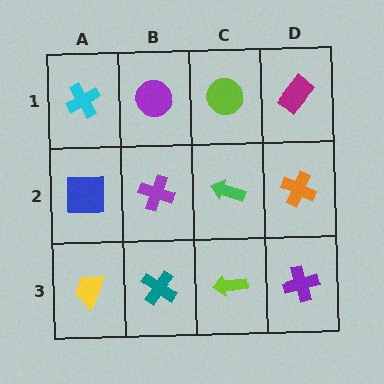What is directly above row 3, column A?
A blue square.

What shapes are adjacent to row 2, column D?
A magenta rectangle (row 1, column D), a purple cross (row 3, column D), a green arrow (row 2, column C).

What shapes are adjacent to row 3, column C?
A green arrow (row 2, column C), a teal cross (row 3, column B), a purple cross (row 3, column D).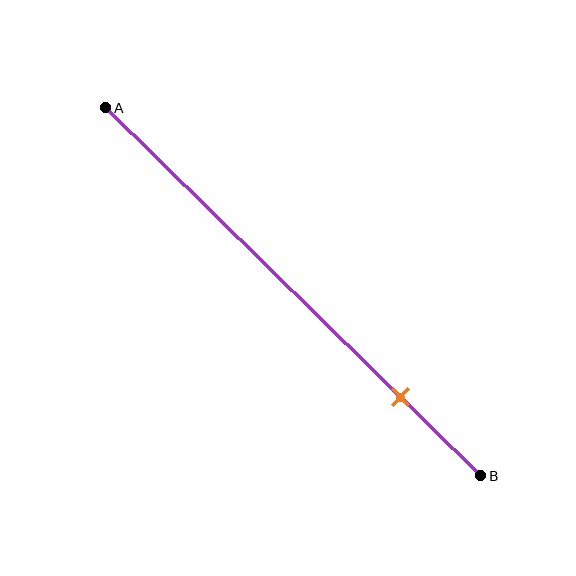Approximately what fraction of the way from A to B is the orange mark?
The orange mark is approximately 80% of the way from A to B.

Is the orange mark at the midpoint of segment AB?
No, the mark is at about 80% from A, not at the 50% midpoint.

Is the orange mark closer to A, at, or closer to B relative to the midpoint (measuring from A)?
The orange mark is closer to point B than the midpoint of segment AB.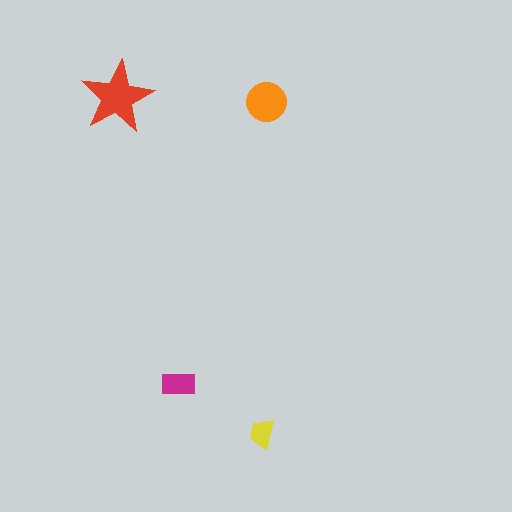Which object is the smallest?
The yellow trapezoid.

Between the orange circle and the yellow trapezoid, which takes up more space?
The orange circle.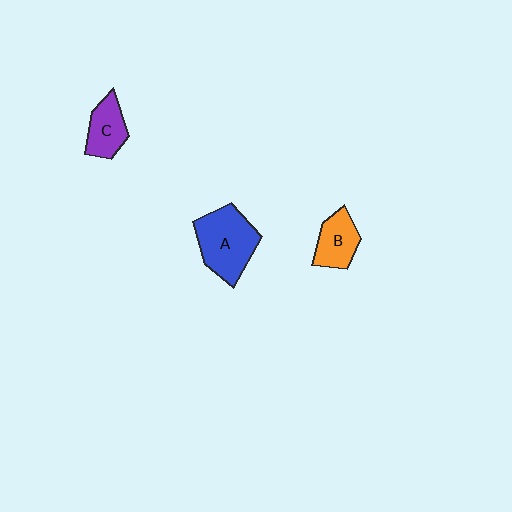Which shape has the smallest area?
Shape C (purple).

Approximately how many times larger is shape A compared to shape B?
Approximately 1.7 times.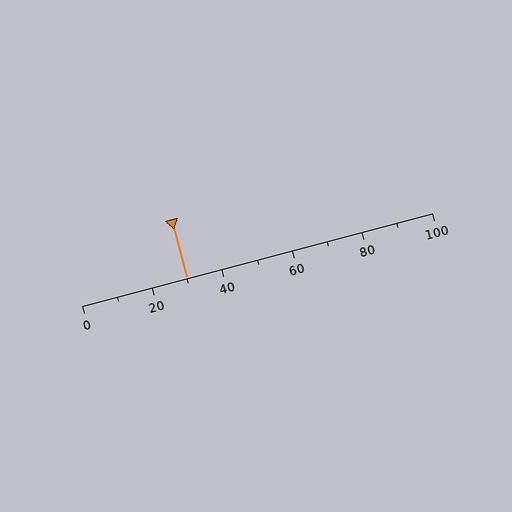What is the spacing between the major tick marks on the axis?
The major ticks are spaced 20 apart.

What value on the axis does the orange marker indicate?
The marker indicates approximately 30.